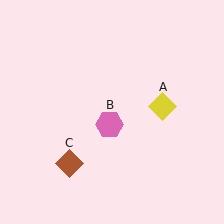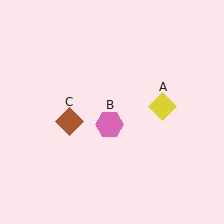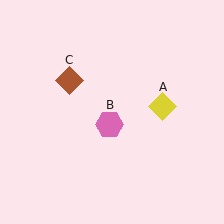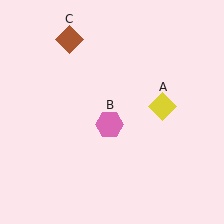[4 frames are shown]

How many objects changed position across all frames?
1 object changed position: brown diamond (object C).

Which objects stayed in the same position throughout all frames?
Yellow diamond (object A) and pink hexagon (object B) remained stationary.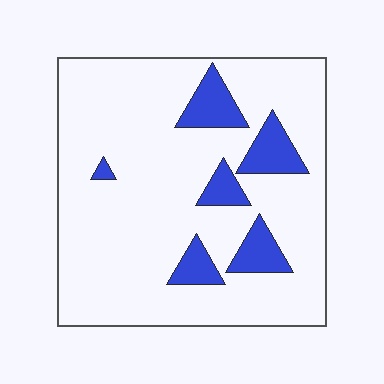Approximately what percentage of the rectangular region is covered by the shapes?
Approximately 15%.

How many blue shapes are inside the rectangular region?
6.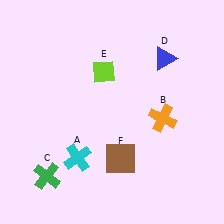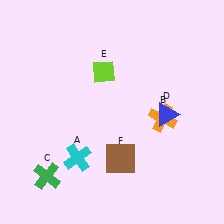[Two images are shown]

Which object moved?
The blue triangle (D) moved down.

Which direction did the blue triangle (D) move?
The blue triangle (D) moved down.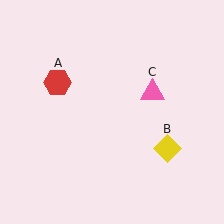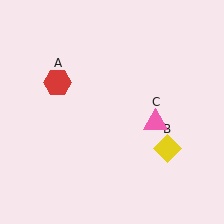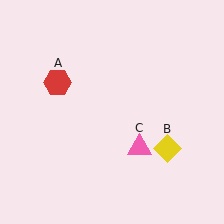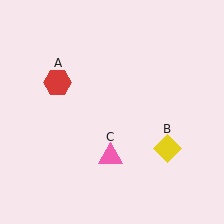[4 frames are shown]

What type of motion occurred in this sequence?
The pink triangle (object C) rotated clockwise around the center of the scene.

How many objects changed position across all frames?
1 object changed position: pink triangle (object C).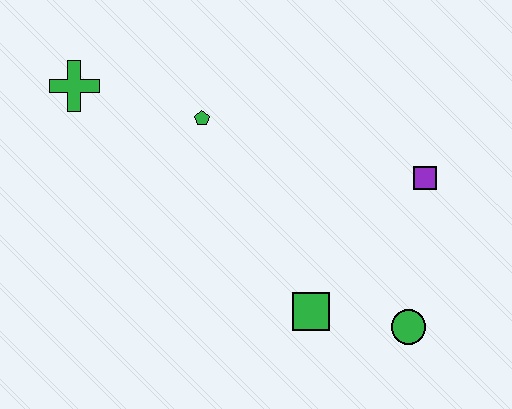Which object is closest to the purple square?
The green circle is closest to the purple square.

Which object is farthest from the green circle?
The green cross is farthest from the green circle.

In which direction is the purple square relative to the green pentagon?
The purple square is to the right of the green pentagon.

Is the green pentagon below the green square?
No